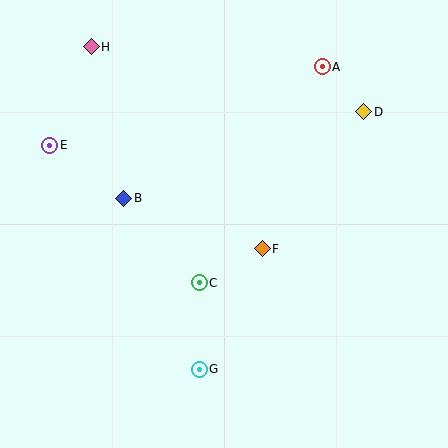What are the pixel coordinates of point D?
Point D is at (364, 112).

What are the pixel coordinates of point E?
Point E is at (50, 145).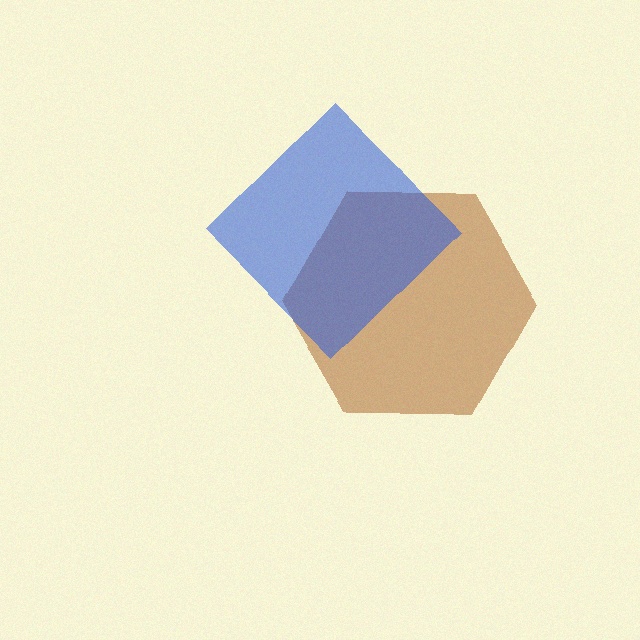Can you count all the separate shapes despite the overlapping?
Yes, there are 2 separate shapes.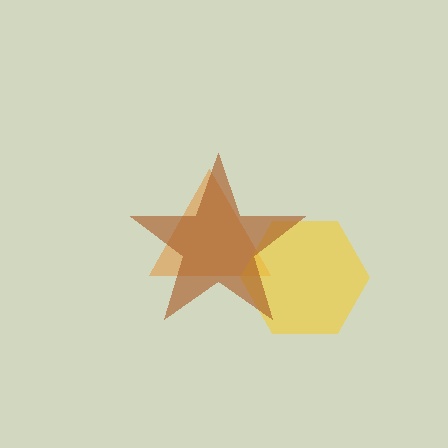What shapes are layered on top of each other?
The layered shapes are: an orange triangle, a yellow hexagon, a brown star.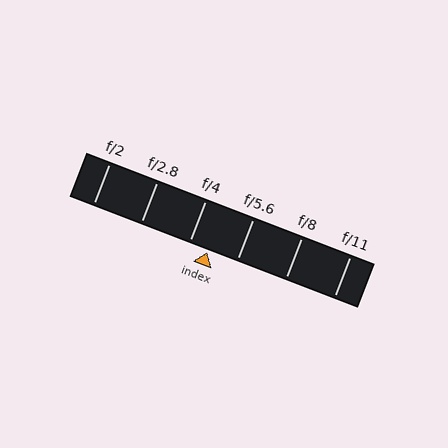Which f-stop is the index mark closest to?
The index mark is closest to f/4.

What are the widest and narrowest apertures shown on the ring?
The widest aperture shown is f/2 and the narrowest is f/11.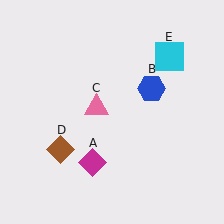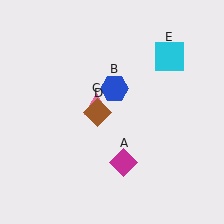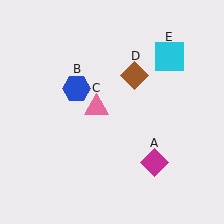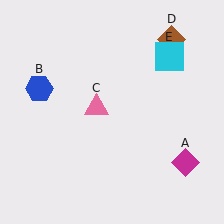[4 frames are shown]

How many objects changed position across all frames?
3 objects changed position: magenta diamond (object A), blue hexagon (object B), brown diamond (object D).